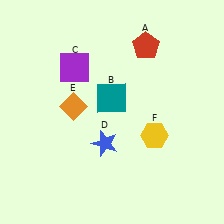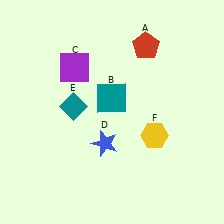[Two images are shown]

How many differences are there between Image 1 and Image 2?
There is 1 difference between the two images.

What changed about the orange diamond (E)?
In Image 1, E is orange. In Image 2, it changed to teal.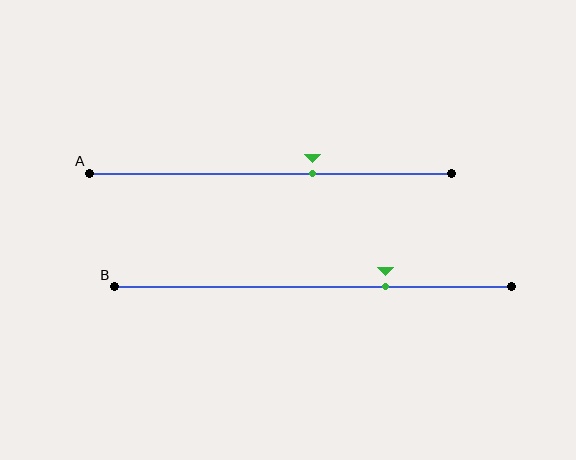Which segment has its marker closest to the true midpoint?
Segment A has its marker closest to the true midpoint.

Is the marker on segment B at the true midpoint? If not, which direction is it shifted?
No, the marker on segment B is shifted to the right by about 18% of the segment length.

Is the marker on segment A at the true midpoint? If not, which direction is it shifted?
No, the marker on segment A is shifted to the right by about 11% of the segment length.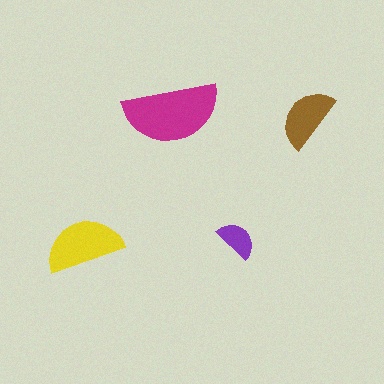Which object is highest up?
The magenta semicircle is topmost.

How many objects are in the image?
There are 4 objects in the image.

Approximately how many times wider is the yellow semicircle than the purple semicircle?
About 2 times wider.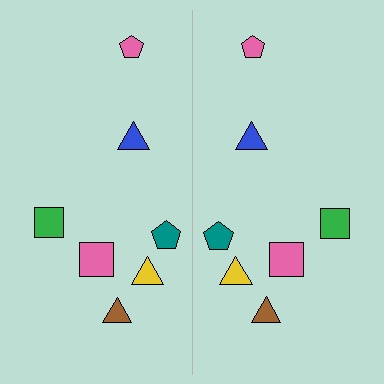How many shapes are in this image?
There are 14 shapes in this image.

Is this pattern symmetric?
Yes, this pattern has bilateral (reflection) symmetry.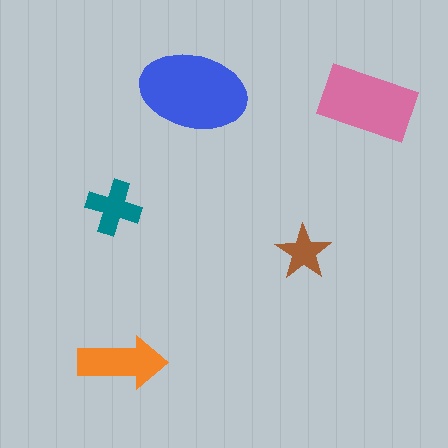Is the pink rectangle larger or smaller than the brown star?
Larger.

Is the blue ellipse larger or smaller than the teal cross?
Larger.